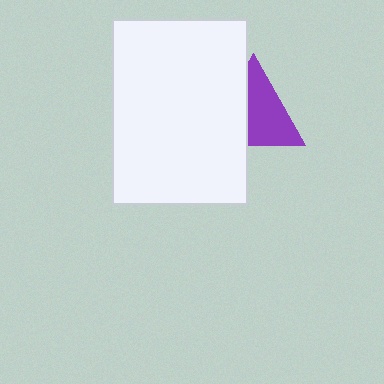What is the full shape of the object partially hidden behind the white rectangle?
The partially hidden object is a purple triangle.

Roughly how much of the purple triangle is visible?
About half of it is visible (roughly 60%).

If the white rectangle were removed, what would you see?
You would see the complete purple triangle.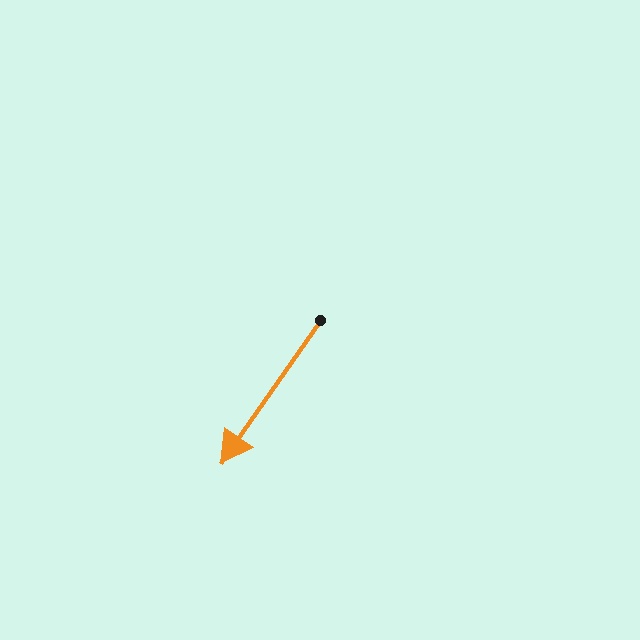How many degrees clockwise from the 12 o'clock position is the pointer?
Approximately 215 degrees.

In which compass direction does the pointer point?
Southwest.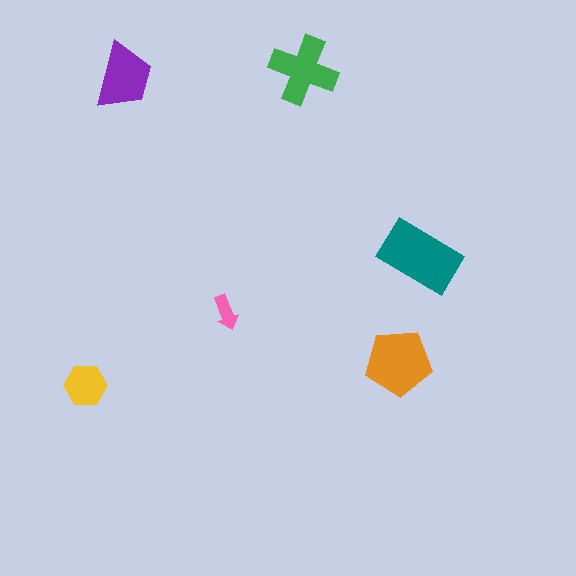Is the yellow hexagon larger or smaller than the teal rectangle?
Smaller.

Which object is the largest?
The teal rectangle.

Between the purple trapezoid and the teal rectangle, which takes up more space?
The teal rectangle.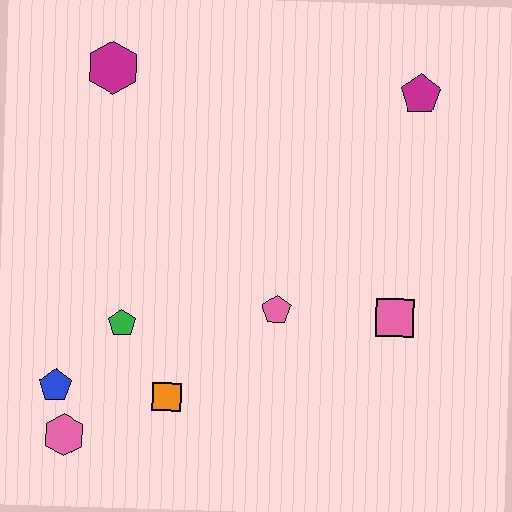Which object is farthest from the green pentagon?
The magenta pentagon is farthest from the green pentagon.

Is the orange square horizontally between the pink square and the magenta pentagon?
No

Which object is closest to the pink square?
The pink pentagon is closest to the pink square.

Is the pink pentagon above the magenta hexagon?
No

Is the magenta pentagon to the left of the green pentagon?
No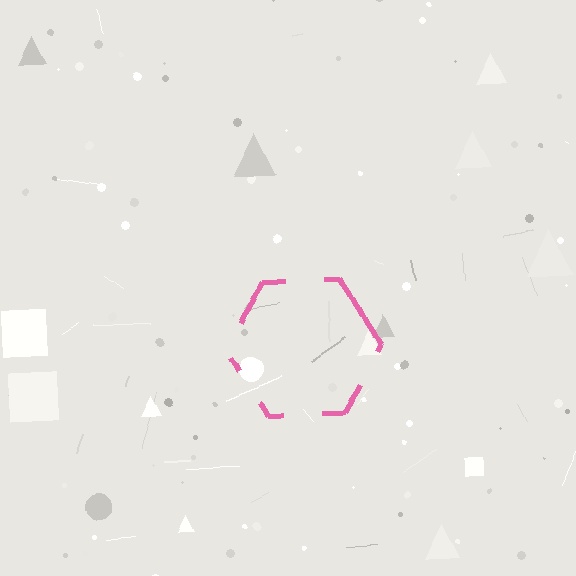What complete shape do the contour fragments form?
The contour fragments form a hexagon.